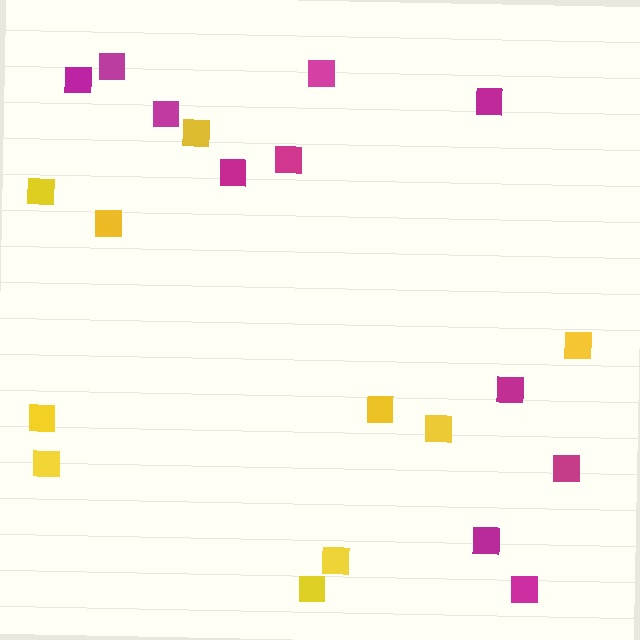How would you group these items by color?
There are 2 groups: one group of magenta squares (11) and one group of yellow squares (10).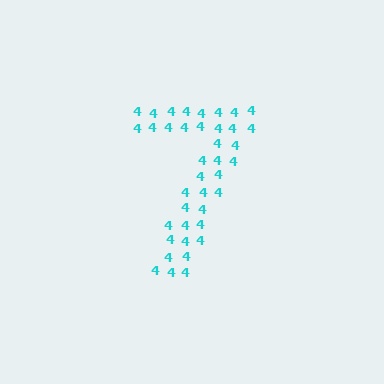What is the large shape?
The large shape is the digit 7.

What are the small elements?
The small elements are digit 4's.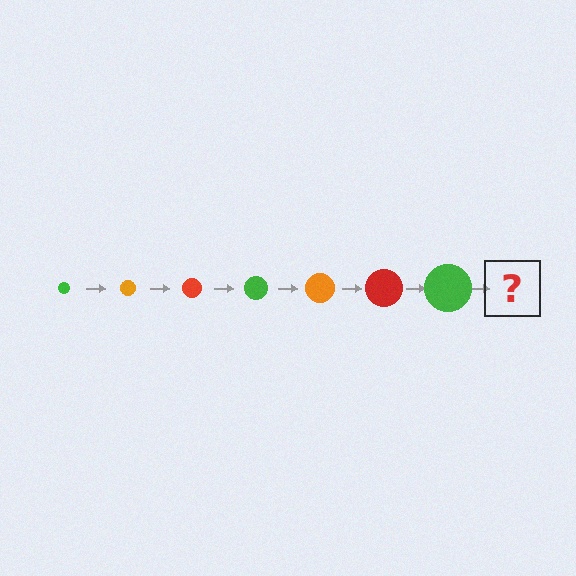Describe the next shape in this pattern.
It should be an orange circle, larger than the previous one.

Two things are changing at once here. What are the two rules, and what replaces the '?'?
The two rules are that the circle grows larger each step and the color cycles through green, orange, and red. The '?' should be an orange circle, larger than the previous one.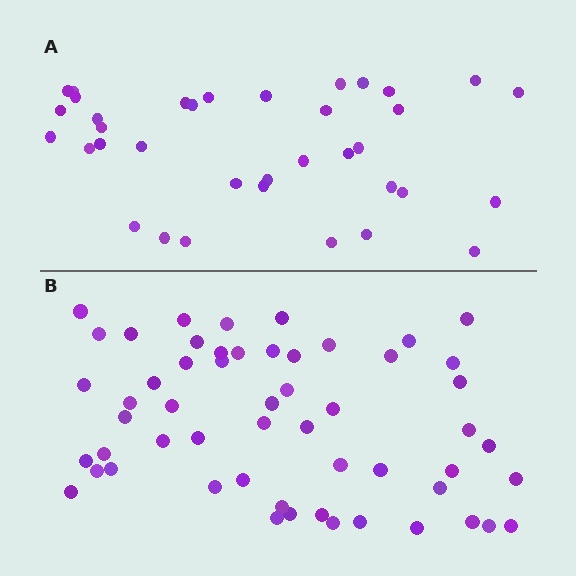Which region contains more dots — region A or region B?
Region B (the bottom region) has more dots.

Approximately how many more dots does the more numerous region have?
Region B has approximately 20 more dots than region A.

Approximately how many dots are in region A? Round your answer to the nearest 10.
About 40 dots. (The exact count is 36, which rounds to 40.)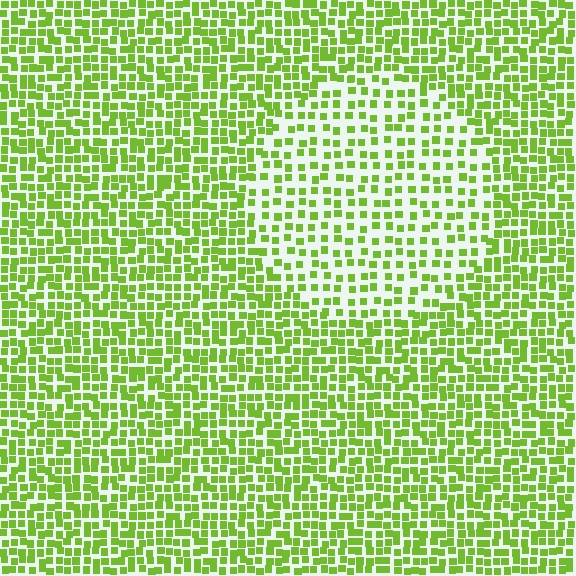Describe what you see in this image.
The image contains small lime elements arranged at two different densities. A circle-shaped region is visible where the elements are less densely packed than the surrounding area.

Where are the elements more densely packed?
The elements are more densely packed outside the circle boundary.